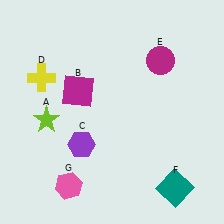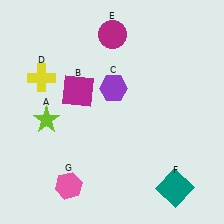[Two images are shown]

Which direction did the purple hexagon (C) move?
The purple hexagon (C) moved up.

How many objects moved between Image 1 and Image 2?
2 objects moved between the two images.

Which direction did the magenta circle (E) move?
The magenta circle (E) moved left.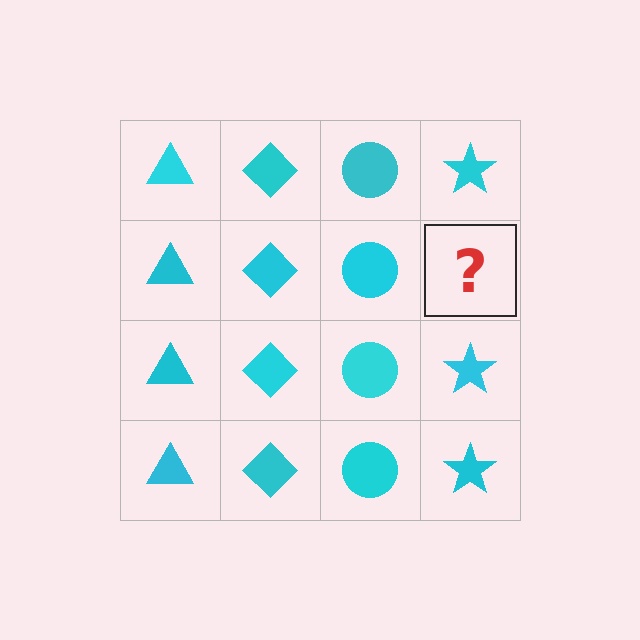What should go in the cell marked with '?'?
The missing cell should contain a cyan star.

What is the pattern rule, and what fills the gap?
The rule is that each column has a consistent shape. The gap should be filled with a cyan star.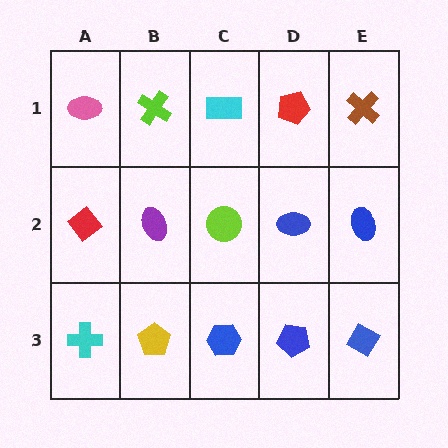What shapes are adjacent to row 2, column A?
A pink ellipse (row 1, column A), a cyan cross (row 3, column A), a purple ellipse (row 2, column B).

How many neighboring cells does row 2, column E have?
3.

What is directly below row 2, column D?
A blue pentagon.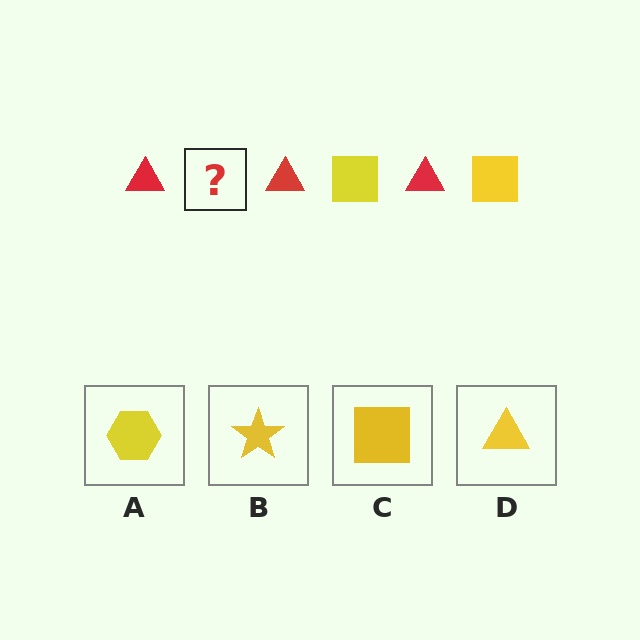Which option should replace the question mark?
Option C.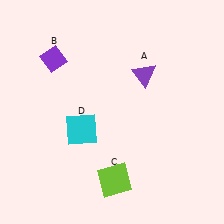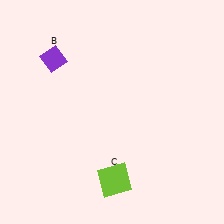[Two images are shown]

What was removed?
The purple triangle (A), the cyan square (D) were removed in Image 2.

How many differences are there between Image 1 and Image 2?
There are 2 differences between the two images.